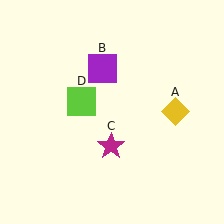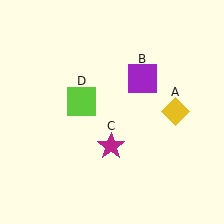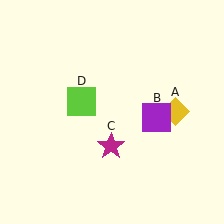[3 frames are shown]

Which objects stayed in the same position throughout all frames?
Yellow diamond (object A) and magenta star (object C) and lime square (object D) remained stationary.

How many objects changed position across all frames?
1 object changed position: purple square (object B).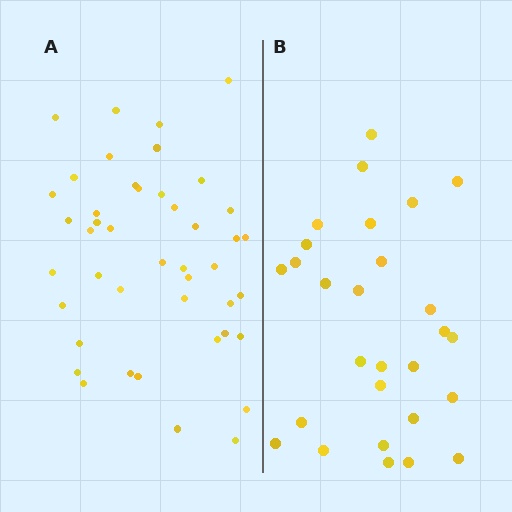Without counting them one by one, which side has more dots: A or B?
Region A (the left region) has more dots.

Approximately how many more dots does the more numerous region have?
Region A has approximately 15 more dots than region B.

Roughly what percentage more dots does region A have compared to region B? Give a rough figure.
About 55% more.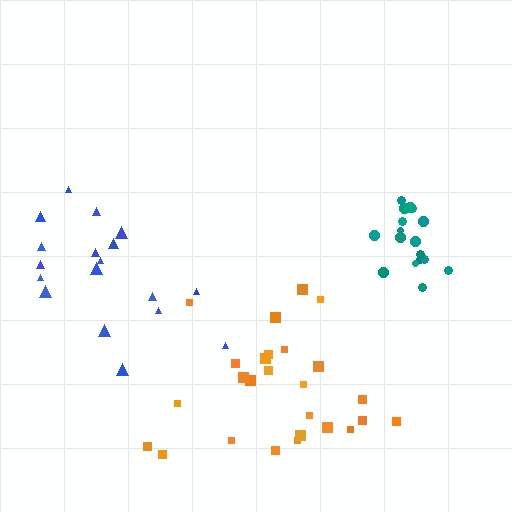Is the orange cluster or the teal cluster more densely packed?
Teal.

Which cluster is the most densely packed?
Teal.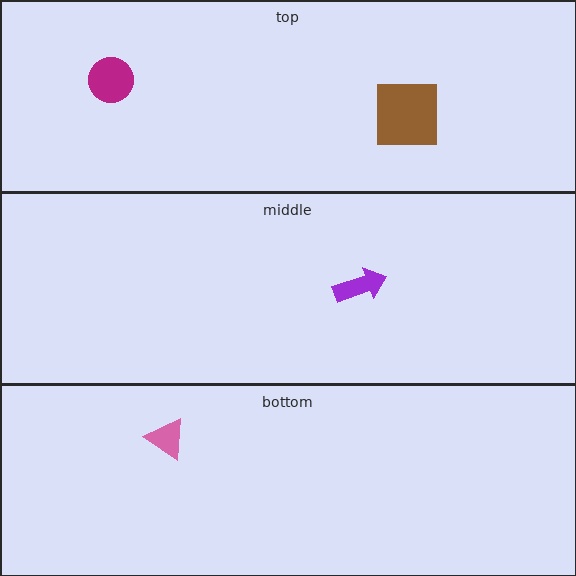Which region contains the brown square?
The top region.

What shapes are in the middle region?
The purple arrow.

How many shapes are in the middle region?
1.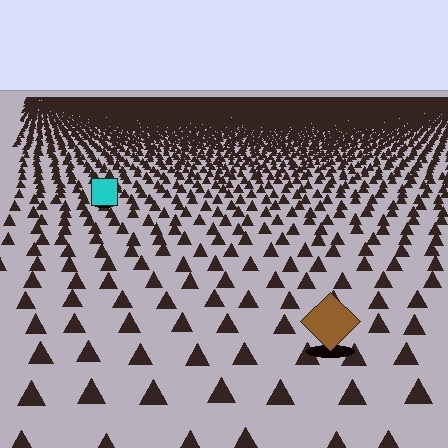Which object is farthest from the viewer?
The cyan square is farthest from the viewer. It appears smaller and the ground texture around it is denser.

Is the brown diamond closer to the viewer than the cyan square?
Yes. The brown diamond is closer — you can tell from the texture gradient: the ground texture is coarser near it.